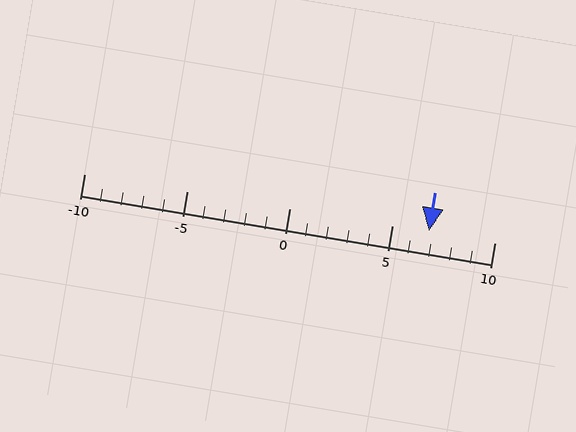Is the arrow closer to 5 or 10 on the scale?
The arrow is closer to 5.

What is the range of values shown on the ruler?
The ruler shows values from -10 to 10.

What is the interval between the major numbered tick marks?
The major tick marks are spaced 5 units apart.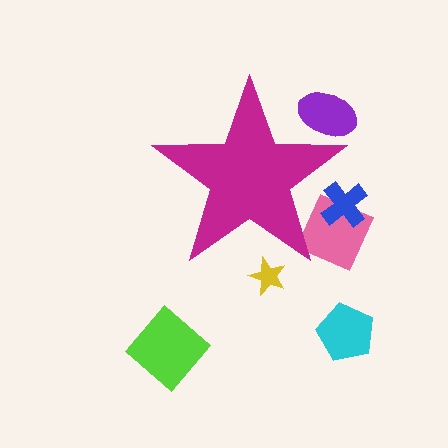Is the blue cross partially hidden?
Yes, the blue cross is partially hidden behind the magenta star.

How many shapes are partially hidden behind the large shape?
4 shapes are partially hidden.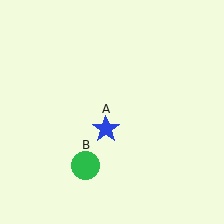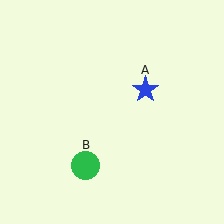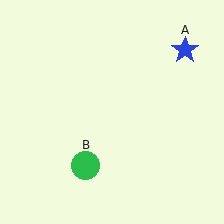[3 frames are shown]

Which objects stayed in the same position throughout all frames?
Green circle (object B) remained stationary.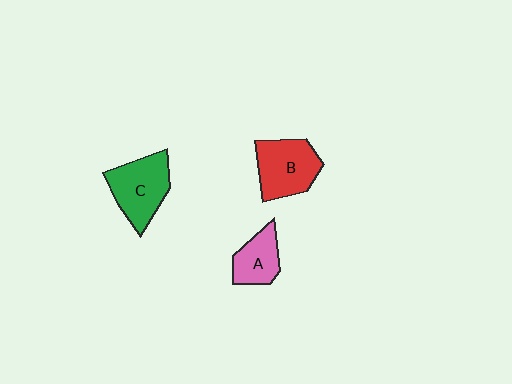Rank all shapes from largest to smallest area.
From largest to smallest: C (green), B (red), A (pink).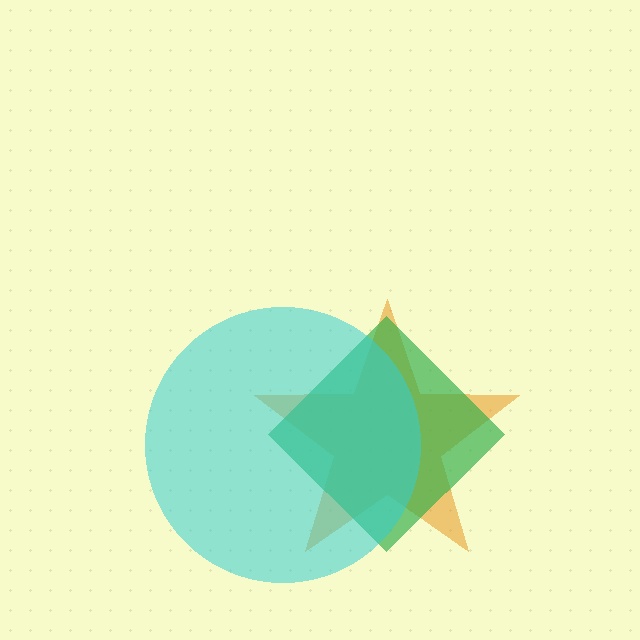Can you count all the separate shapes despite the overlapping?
Yes, there are 3 separate shapes.